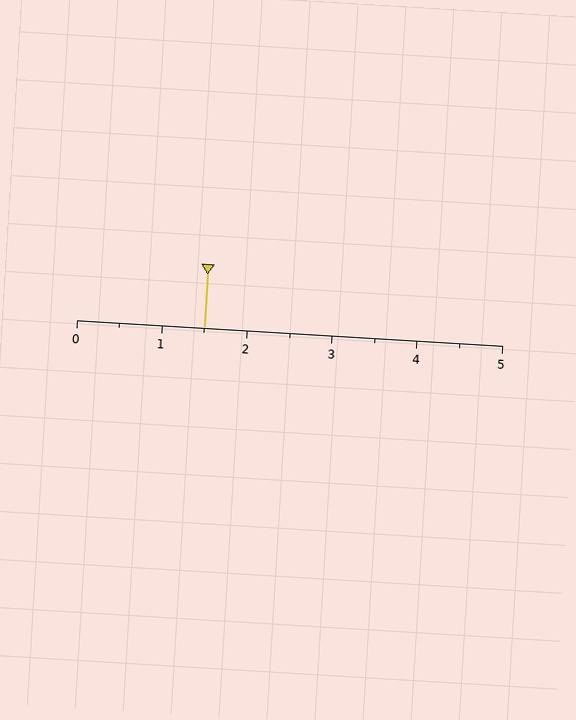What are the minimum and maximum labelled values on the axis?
The axis runs from 0 to 5.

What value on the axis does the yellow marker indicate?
The marker indicates approximately 1.5.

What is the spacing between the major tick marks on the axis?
The major ticks are spaced 1 apart.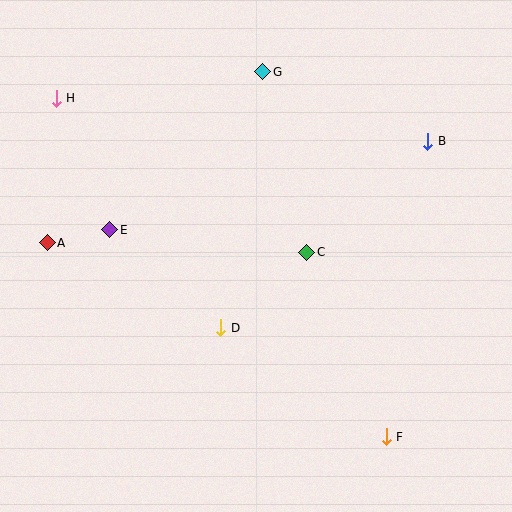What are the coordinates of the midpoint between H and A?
The midpoint between H and A is at (52, 170).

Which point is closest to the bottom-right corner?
Point F is closest to the bottom-right corner.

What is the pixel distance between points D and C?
The distance between D and C is 115 pixels.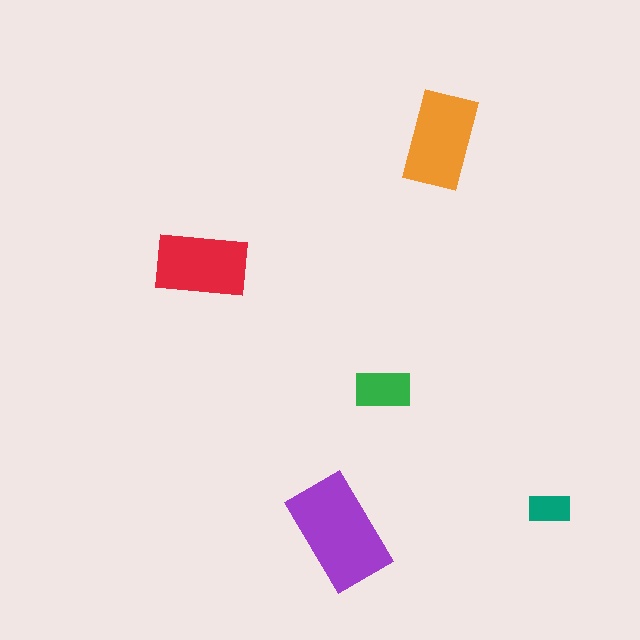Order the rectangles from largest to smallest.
the purple one, the orange one, the red one, the green one, the teal one.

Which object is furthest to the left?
The red rectangle is leftmost.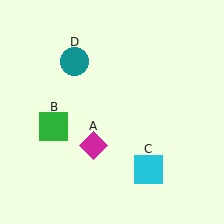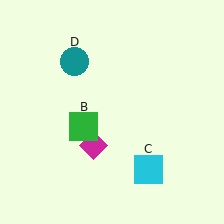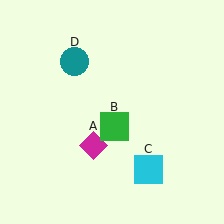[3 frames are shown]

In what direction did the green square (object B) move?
The green square (object B) moved right.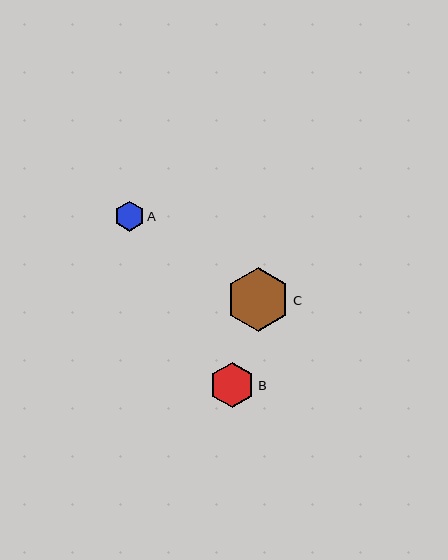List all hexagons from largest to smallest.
From largest to smallest: C, B, A.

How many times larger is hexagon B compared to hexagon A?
Hexagon B is approximately 1.5 times the size of hexagon A.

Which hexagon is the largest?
Hexagon C is the largest with a size of approximately 64 pixels.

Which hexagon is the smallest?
Hexagon A is the smallest with a size of approximately 30 pixels.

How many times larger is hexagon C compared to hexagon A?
Hexagon C is approximately 2.1 times the size of hexagon A.